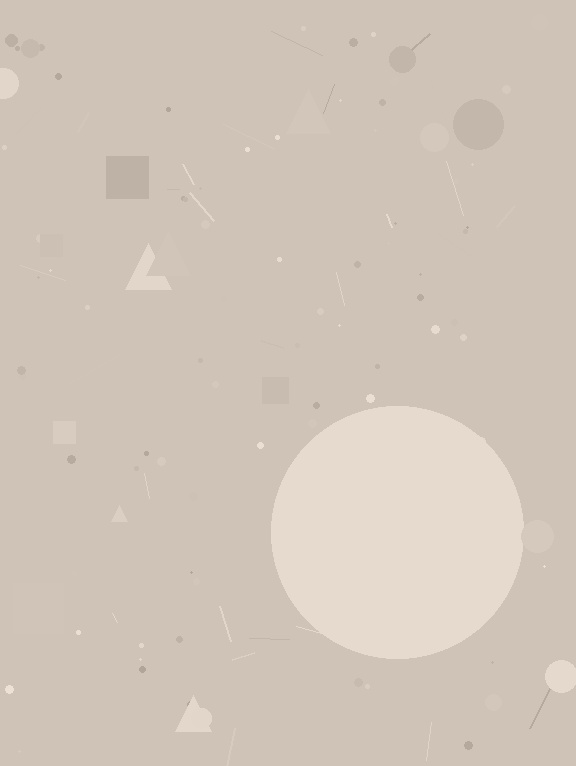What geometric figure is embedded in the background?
A circle is embedded in the background.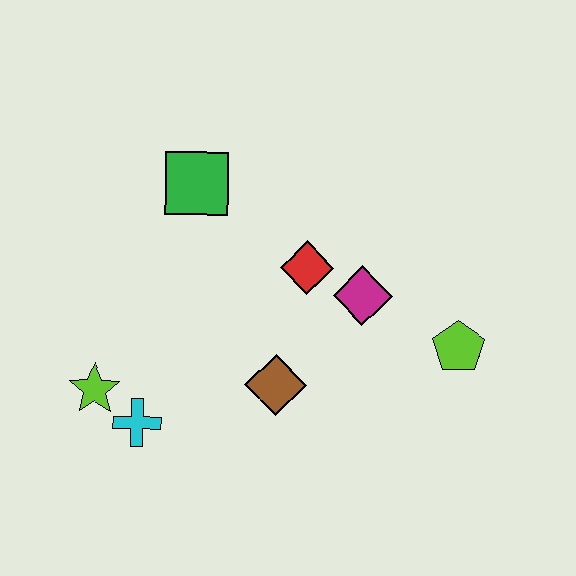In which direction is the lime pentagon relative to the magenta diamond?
The lime pentagon is to the right of the magenta diamond.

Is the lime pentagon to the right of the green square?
Yes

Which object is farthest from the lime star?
The lime pentagon is farthest from the lime star.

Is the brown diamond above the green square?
No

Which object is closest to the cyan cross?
The lime star is closest to the cyan cross.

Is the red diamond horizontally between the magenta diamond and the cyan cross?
Yes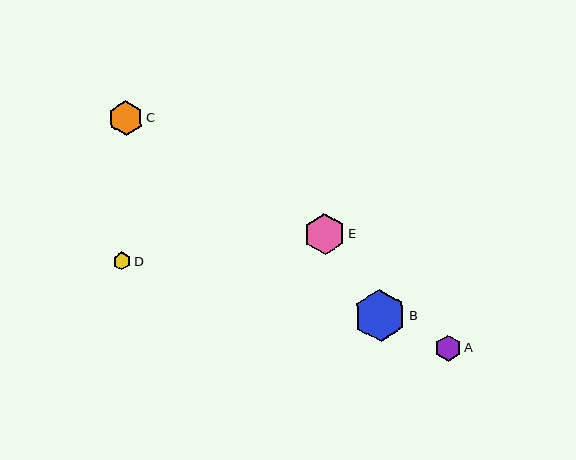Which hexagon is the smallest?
Hexagon D is the smallest with a size of approximately 18 pixels.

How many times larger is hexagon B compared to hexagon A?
Hexagon B is approximately 2.0 times the size of hexagon A.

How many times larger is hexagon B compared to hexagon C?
Hexagon B is approximately 1.5 times the size of hexagon C.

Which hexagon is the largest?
Hexagon B is the largest with a size of approximately 51 pixels.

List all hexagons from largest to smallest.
From largest to smallest: B, E, C, A, D.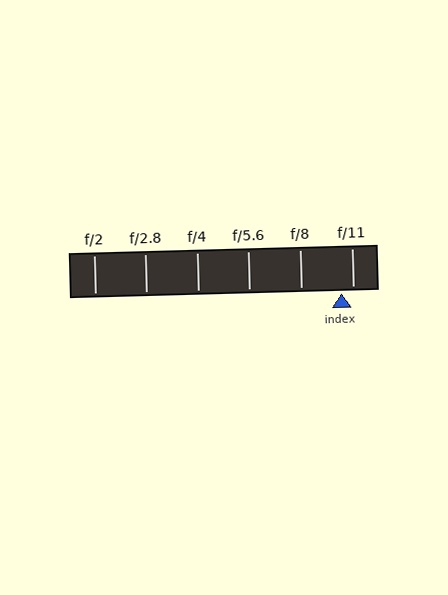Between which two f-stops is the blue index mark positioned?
The index mark is between f/8 and f/11.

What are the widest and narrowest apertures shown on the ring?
The widest aperture shown is f/2 and the narrowest is f/11.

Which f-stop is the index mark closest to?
The index mark is closest to f/11.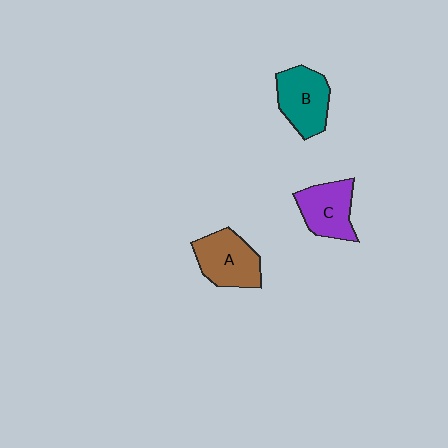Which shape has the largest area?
Shape A (brown).